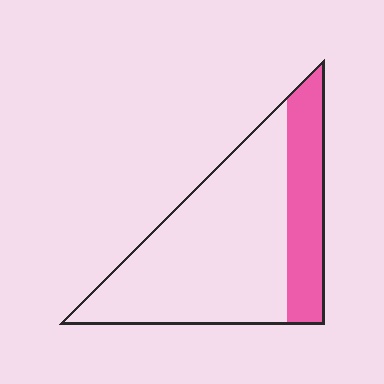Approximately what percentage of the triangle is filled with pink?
Approximately 25%.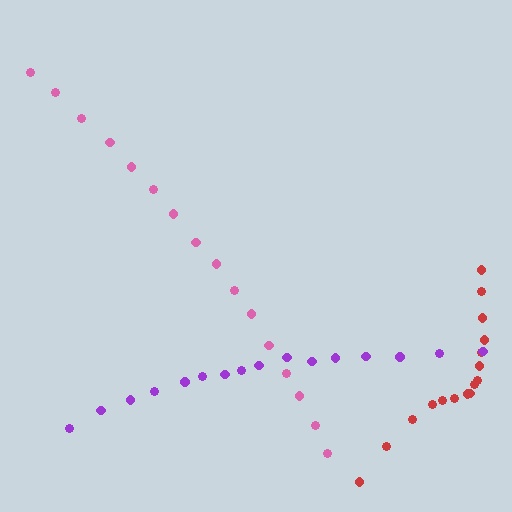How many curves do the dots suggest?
There are 3 distinct paths.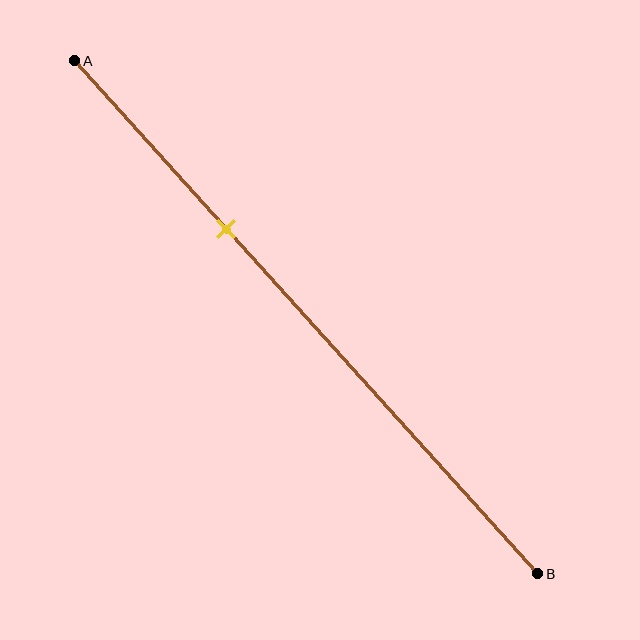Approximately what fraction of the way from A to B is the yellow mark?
The yellow mark is approximately 35% of the way from A to B.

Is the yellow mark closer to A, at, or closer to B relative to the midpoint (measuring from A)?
The yellow mark is closer to point A than the midpoint of segment AB.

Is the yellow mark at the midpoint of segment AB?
No, the mark is at about 35% from A, not at the 50% midpoint.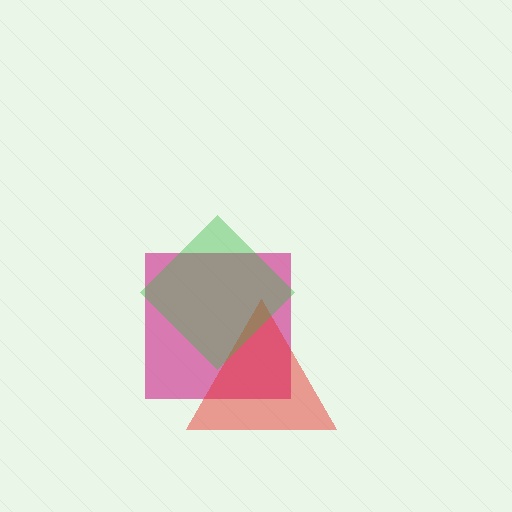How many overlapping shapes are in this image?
There are 3 overlapping shapes in the image.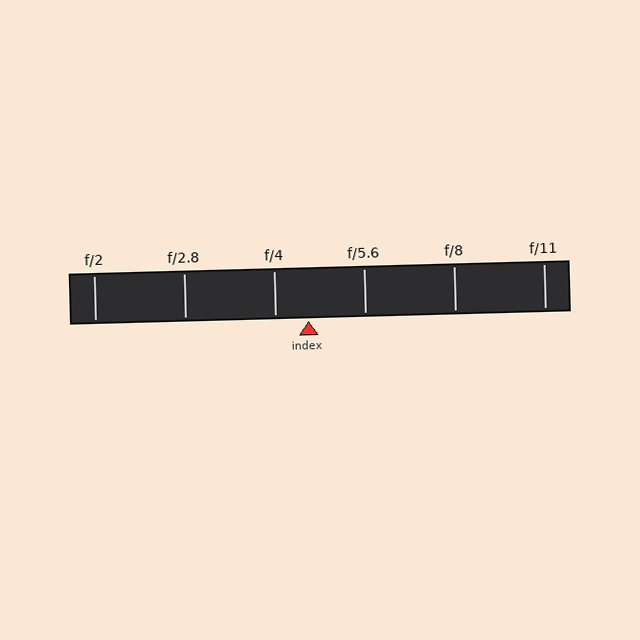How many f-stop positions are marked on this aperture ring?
There are 6 f-stop positions marked.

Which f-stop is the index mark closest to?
The index mark is closest to f/4.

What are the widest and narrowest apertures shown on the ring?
The widest aperture shown is f/2 and the narrowest is f/11.